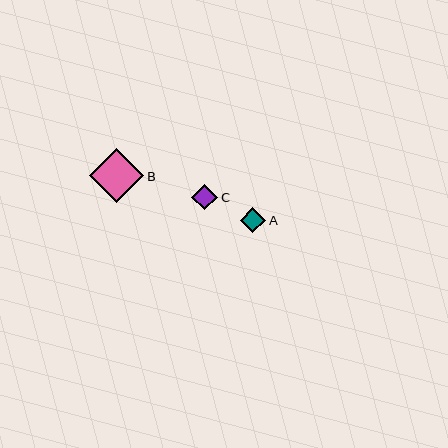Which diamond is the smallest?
Diamond A is the smallest with a size of approximately 25 pixels.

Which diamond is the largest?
Diamond B is the largest with a size of approximately 54 pixels.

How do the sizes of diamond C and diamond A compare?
Diamond C and diamond A are approximately the same size.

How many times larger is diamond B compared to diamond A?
Diamond B is approximately 2.1 times the size of diamond A.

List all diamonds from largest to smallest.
From largest to smallest: B, C, A.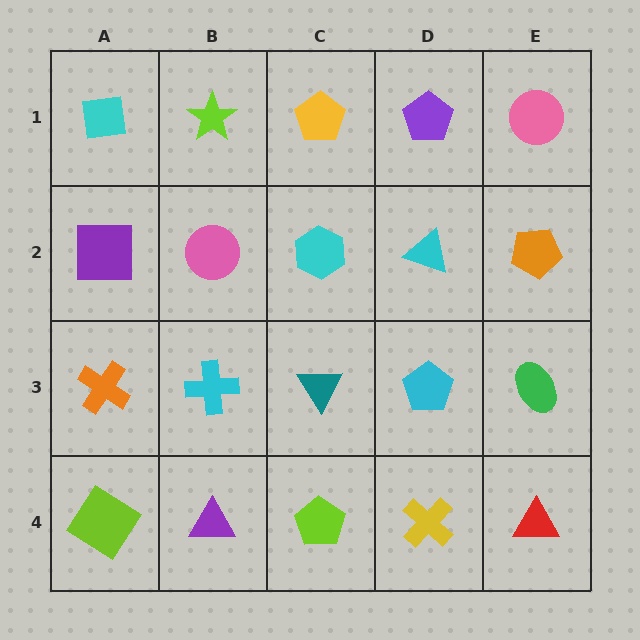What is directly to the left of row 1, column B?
A cyan square.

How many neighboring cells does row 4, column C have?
3.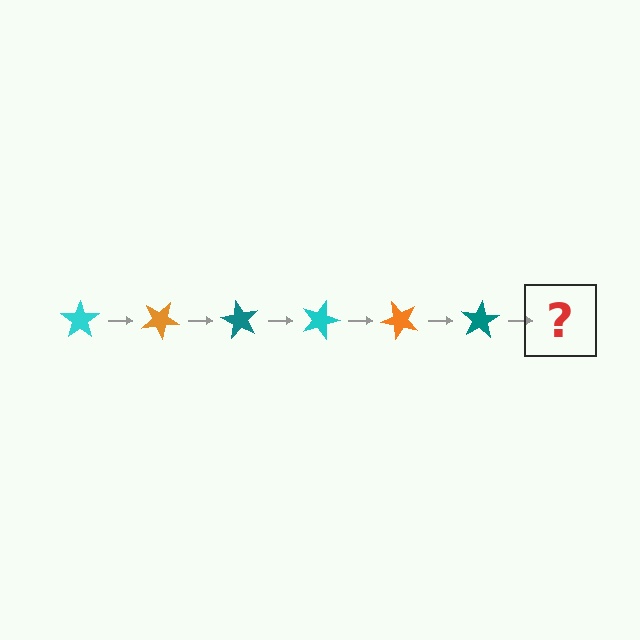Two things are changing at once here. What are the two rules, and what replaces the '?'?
The two rules are that it rotates 30 degrees each step and the color cycles through cyan, orange, and teal. The '?' should be a cyan star, rotated 180 degrees from the start.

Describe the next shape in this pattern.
It should be a cyan star, rotated 180 degrees from the start.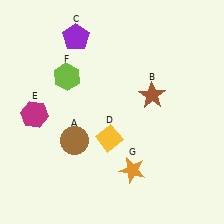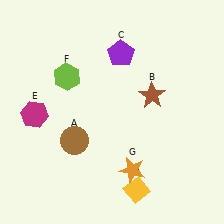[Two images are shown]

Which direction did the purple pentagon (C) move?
The purple pentagon (C) moved right.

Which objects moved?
The objects that moved are: the purple pentagon (C), the yellow diamond (D).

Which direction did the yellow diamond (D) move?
The yellow diamond (D) moved down.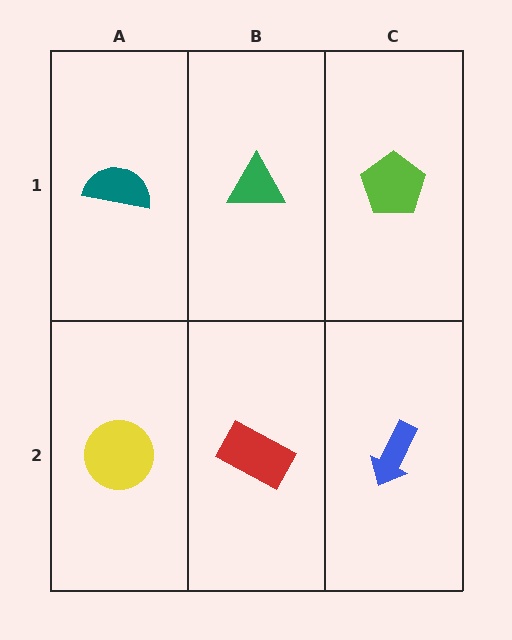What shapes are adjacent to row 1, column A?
A yellow circle (row 2, column A), a green triangle (row 1, column B).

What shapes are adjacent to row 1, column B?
A red rectangle (row 2, column B), a teal semicircle (row 1, column A), a lime pentagon (row 1, column C).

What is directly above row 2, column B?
A green triangle.